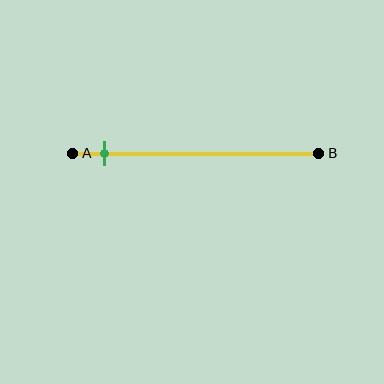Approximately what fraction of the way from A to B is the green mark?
The green mark is approximately 15% of the way from A to B.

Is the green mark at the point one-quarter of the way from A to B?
No, the mark is at about 15% from A, not at the 25% one-quarter point.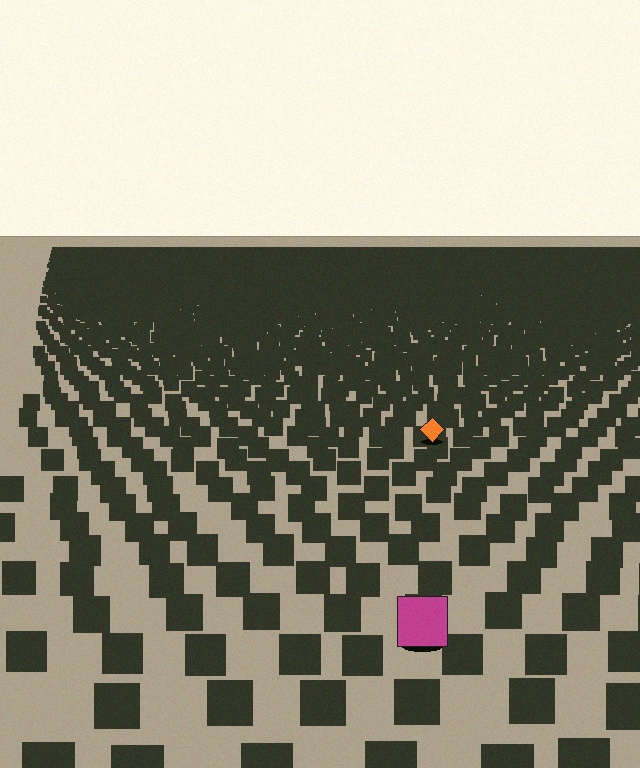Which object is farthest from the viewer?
The orange diamond is farthest from the viewer. It appears smaller and the ground texture around it is denser.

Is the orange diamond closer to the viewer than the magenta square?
No. The magenta square is closer — you can tell from the texture gradient: the ground texture is coarser near it.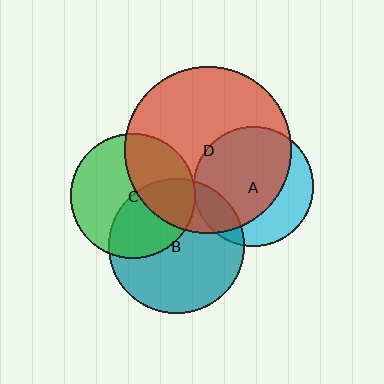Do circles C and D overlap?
Yes.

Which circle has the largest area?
Circle D (red).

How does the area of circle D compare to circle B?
Approximately 1.5 times.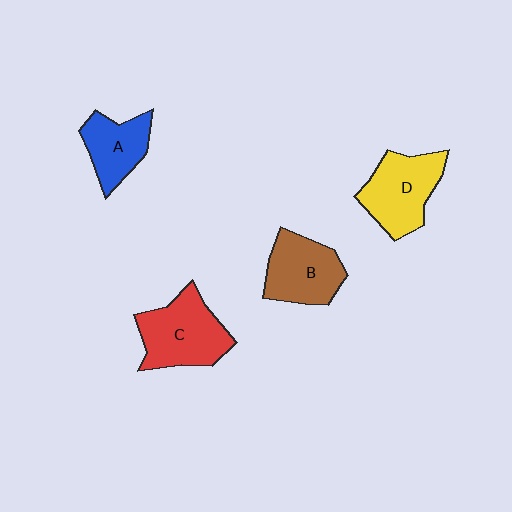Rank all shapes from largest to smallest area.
From largest to smallest: C (red), D (yellow), B (brown), A (blue).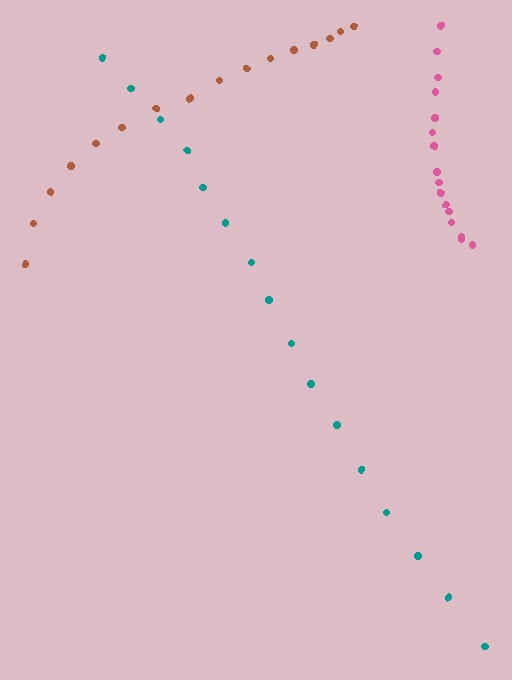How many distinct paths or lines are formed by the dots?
There are 3 distinct paths.